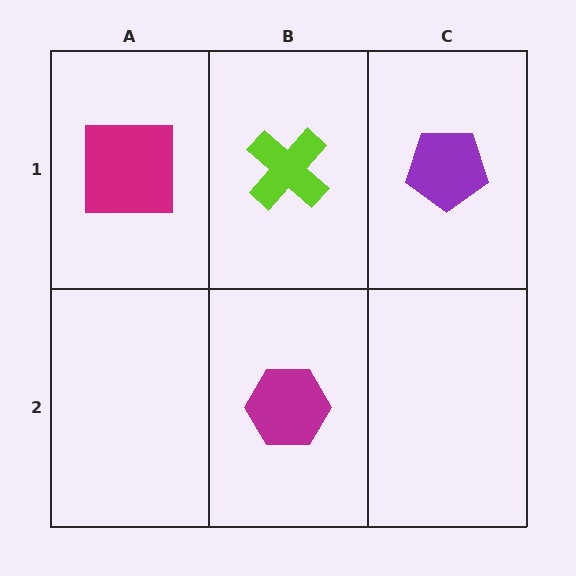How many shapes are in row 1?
3 shapes.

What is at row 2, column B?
A magenta hexagon.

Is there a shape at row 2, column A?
No, that cell is empty.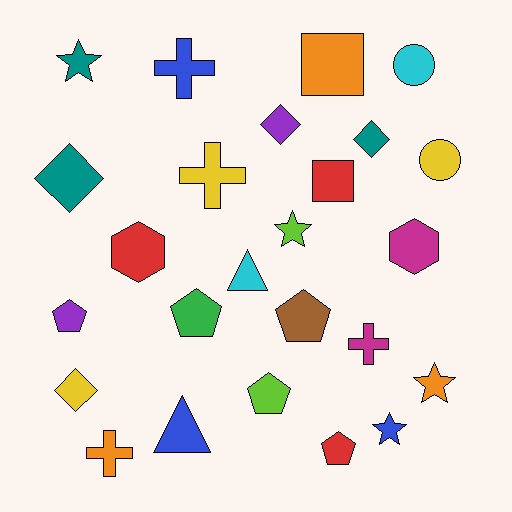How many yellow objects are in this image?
There are 3 yellow objects.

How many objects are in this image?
There are 25 objects.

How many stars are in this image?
There are 4 stars.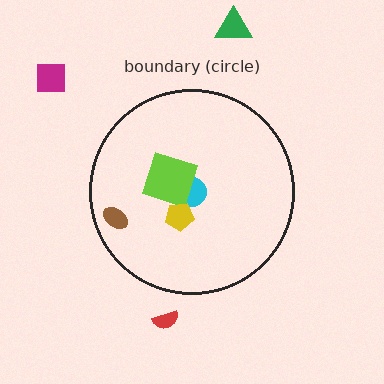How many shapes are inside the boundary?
4 inside, 3 outside.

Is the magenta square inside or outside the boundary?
Outside.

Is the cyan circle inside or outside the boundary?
Inside.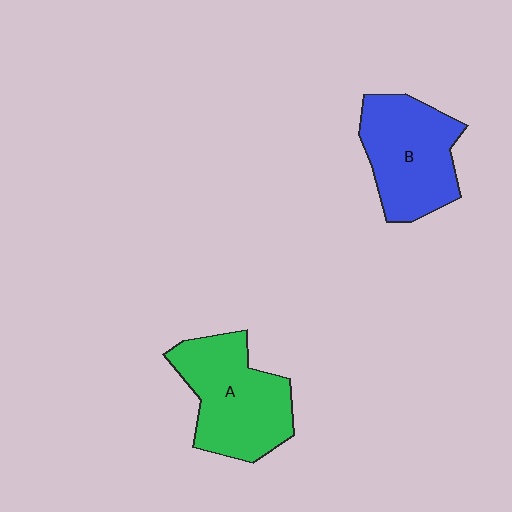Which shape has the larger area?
Shape A (green).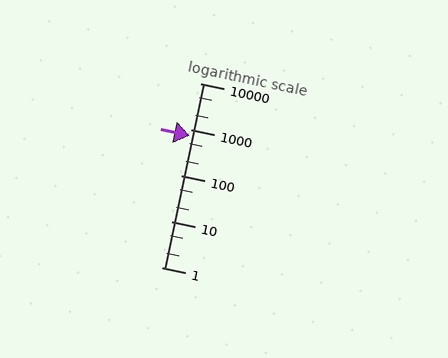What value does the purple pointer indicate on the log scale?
The pointer indicates approximately 740.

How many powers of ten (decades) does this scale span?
The scale spans 4 decades, from 1 to 10000.